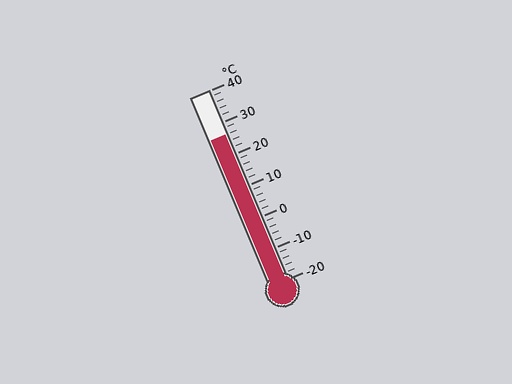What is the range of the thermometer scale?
The thermometer scale ranges from -20°C to 40°C.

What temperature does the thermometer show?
The thermometer shows approximately 26°C.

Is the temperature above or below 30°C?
The temperature is below 30°C.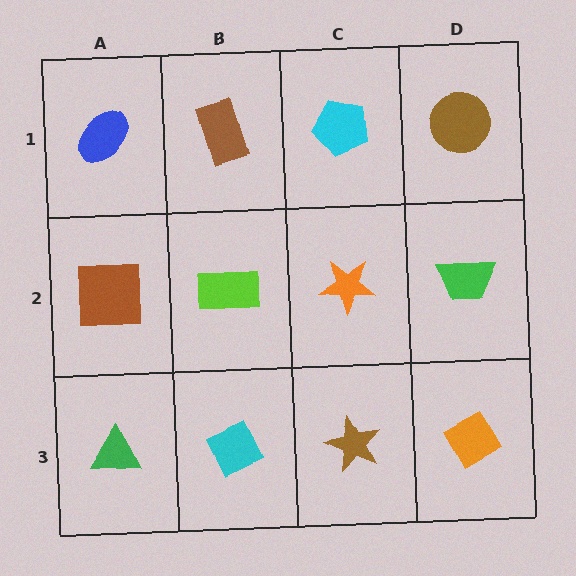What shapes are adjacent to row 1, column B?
A lime rectangle (row 2, column B), a blue ellipse (row 1, column A), a cyan pentagon (row 1, column C).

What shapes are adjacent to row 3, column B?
A lime rectangle (row 2, column B), a green triangle (row 3, column A), a brown star (row 3, column C).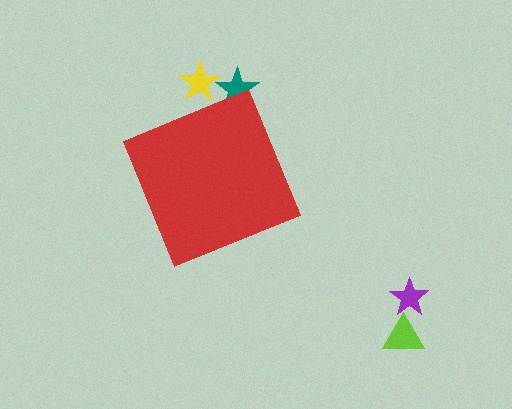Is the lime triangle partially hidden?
No, the lime triangle is fully visible.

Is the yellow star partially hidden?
Yes, the yellow star is partially hidden behind the red diamond.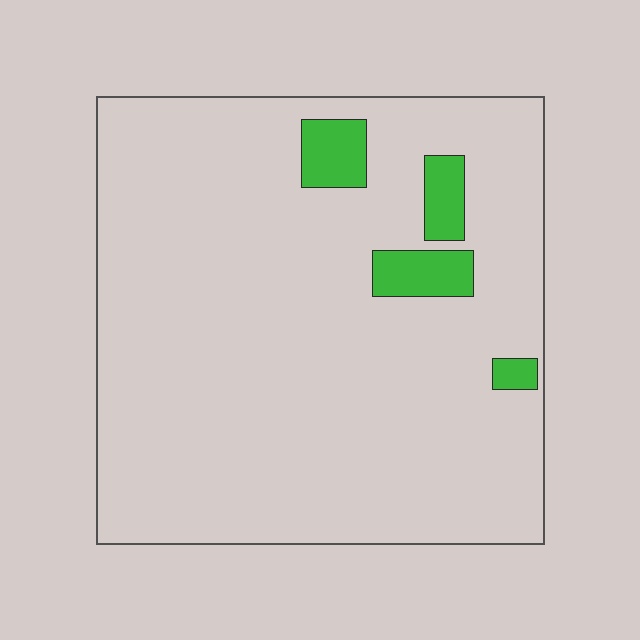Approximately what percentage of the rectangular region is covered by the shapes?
Approximately 5%.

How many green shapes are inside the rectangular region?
4.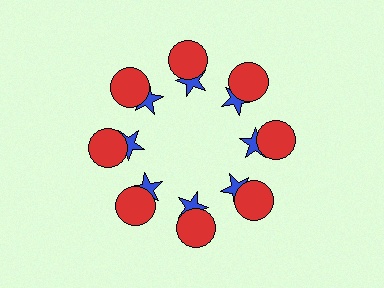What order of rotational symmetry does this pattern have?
This pattern has 8-fold rotational symmetry.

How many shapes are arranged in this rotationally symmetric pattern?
There are 16 shapes, arranged in 8 groups of 2.